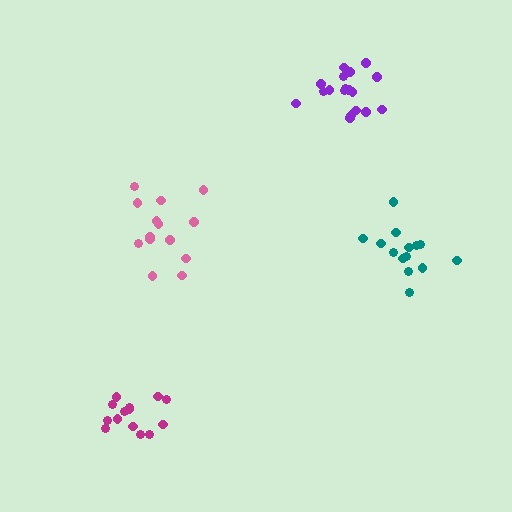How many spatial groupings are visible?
There are 4 spatial groupings.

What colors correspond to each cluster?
The clusters are colored: pink, magenta, purple, teal.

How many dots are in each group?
Group 1: 14 dots, Group 2: 14 dots, Group 3: 19 dots, Group 4: 14 dots (61 total).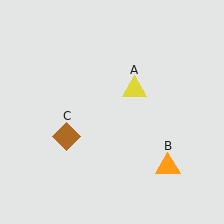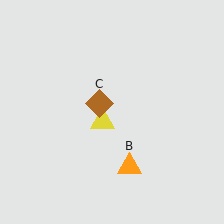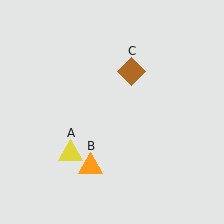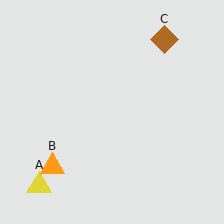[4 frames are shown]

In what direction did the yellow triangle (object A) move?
The yellow triangle (object A) moved down and to the left.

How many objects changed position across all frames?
3 objects changed position: yellow triangle (object A), orange triangle (object B), brown diamond (object C).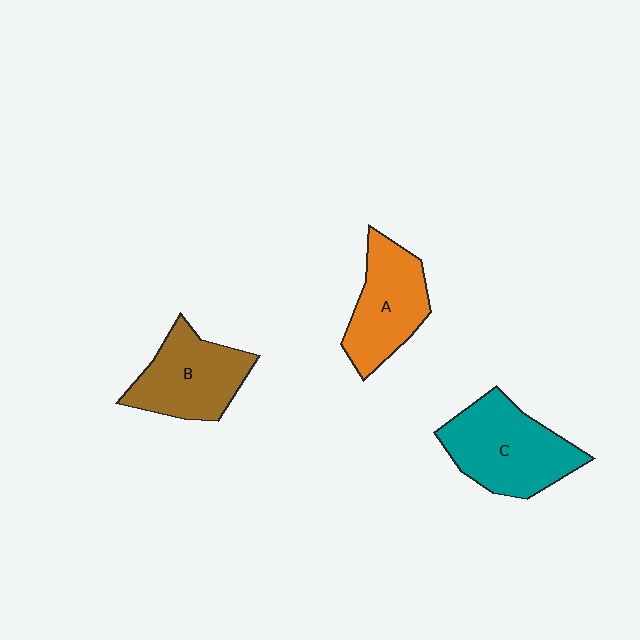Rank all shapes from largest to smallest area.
From largest to smallest: C (teal), B (brown), A (orange).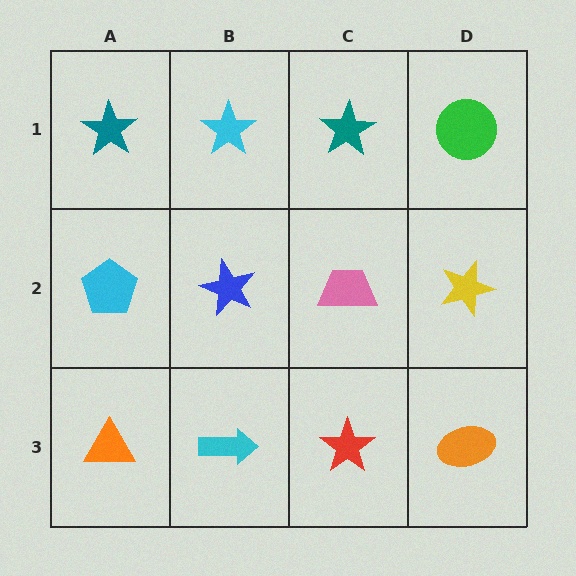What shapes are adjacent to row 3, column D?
A yellow star (row 2, column D), a red star (row 3, column C).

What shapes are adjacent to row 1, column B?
A blue star (row 2, column B), a teal star (row 1, column A), a teal star (row 1, column C).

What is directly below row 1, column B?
A blue star.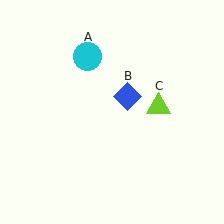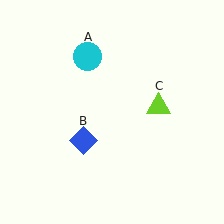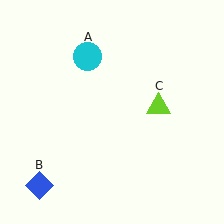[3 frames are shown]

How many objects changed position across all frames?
1 object changed position: blue diamond (object B).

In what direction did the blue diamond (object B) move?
The blue diamond (object B) moved down and to the left.